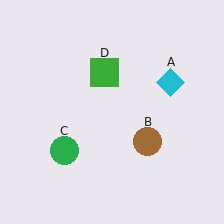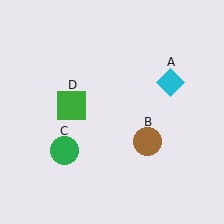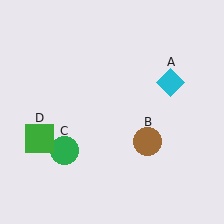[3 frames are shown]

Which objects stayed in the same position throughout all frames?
Cyan diamond (object A) and brown circle (object B) and green circle (object C) remained stationary.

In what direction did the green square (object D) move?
The green square (object D) moved down and to the left.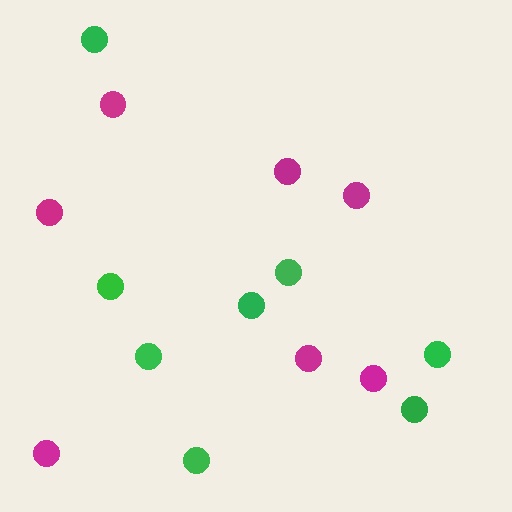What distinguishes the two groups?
There are 2 groups: one group of green circles (8) and one group of magenta circles (7).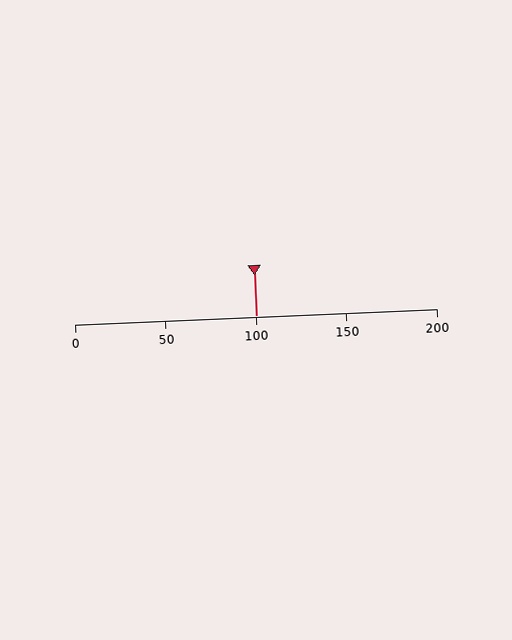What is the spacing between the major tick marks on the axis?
The major ticks are spaced 50 apart.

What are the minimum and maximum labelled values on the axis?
The axis runs from 0 to 200.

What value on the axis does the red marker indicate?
The marker indicates approximately 100.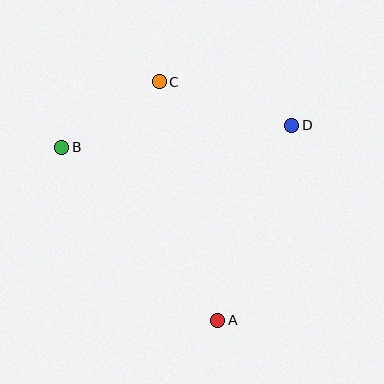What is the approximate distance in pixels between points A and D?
The distance between A and D is approximately 209 pixels.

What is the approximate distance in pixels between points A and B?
The distance between A and B is approximately 233 pixels.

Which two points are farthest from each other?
Points A and C are farthest from each other.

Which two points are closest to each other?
Points B and C are closest to each other.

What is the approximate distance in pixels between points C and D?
The distance between C and D is approximately 139 pixels.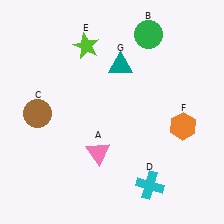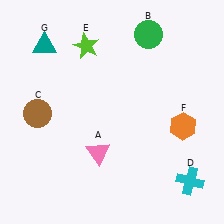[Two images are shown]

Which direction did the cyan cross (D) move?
The cyan cross (D) moved right.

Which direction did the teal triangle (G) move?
The teal triangle (G) moved left.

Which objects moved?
The objects that moved are: the cyan cross (D), the teal triangle (G).